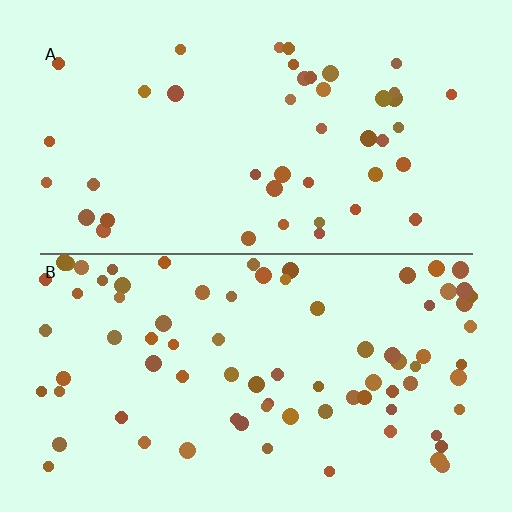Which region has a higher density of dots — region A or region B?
B (the bottom).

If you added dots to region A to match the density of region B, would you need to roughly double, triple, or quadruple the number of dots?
Approximately double.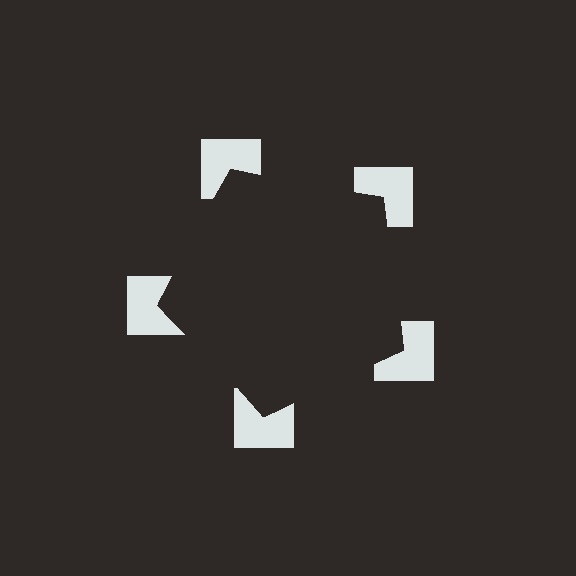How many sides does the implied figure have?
5 sides.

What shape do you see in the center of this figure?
An illusory pentagon — its edges are inferred from the aligned wedge cuts in the notched squares, not physically drawn.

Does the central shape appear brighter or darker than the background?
It typically appears slightly darker than the background, even though no actual brightness change is drawn.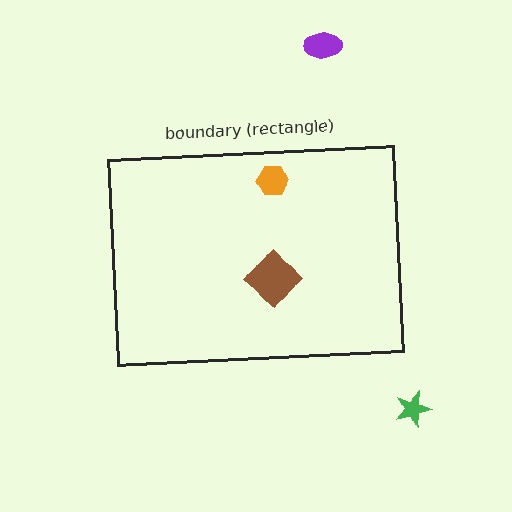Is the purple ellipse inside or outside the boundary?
Outside.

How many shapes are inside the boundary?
2 inside, 2 outside.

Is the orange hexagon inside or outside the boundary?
Inside.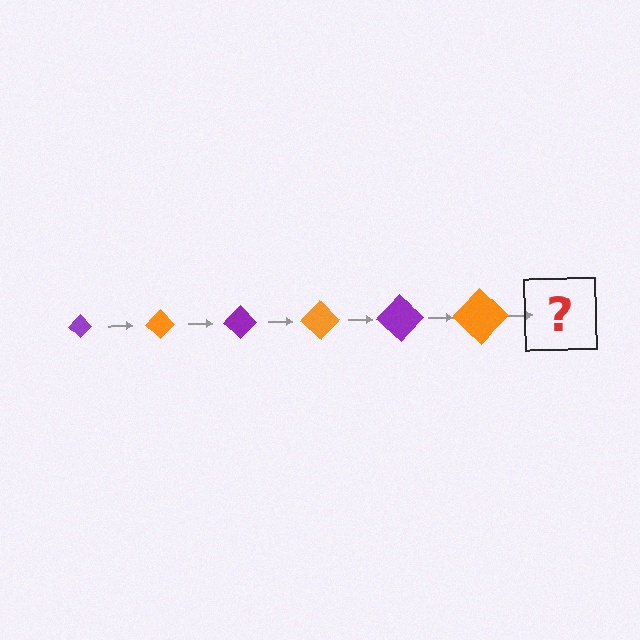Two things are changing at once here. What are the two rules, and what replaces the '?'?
The two rules are that the diamond grows larger each step and the color cycles through purple and orange. The '?' should be a purple diamond, larger than the previous one.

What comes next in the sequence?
The next element should be a purple diamond, larger than the previous one.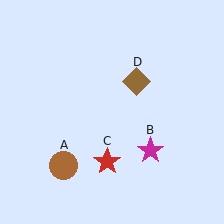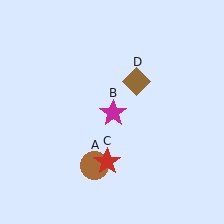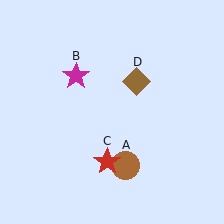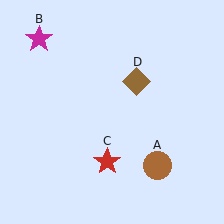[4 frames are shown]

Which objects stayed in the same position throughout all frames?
Red star (object C) and brown diamond (object D) remained stationary.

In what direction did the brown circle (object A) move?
The brown circle (object A) moved right.